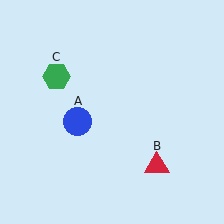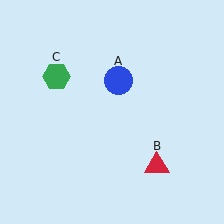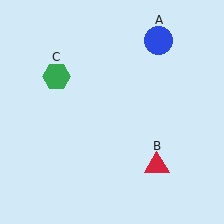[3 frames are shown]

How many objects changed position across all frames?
1 object changed position: blue circle (object A).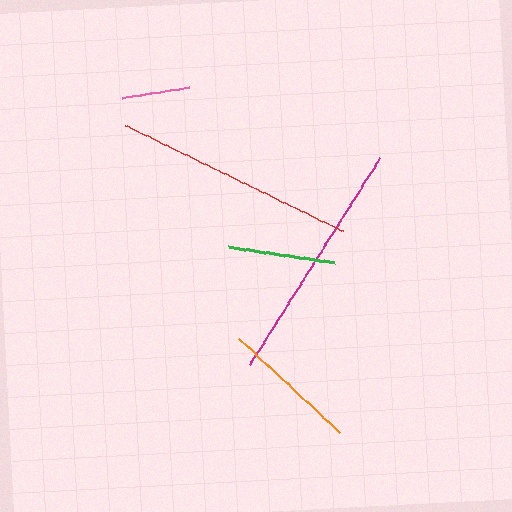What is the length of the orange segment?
The orange segment is approximately 138 pixels long.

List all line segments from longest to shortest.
From longest to shortest: magenta, red, orange, green, pink.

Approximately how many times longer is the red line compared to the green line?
The red line is approximately 2.2 times the length of the green line.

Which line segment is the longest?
The magenta line is the longest at approximately 245 pixels.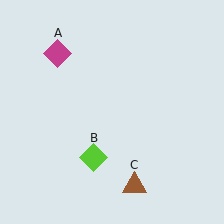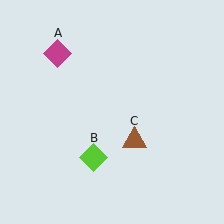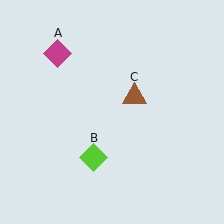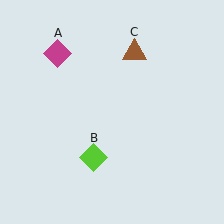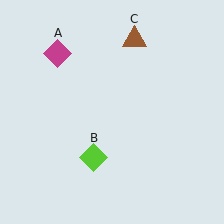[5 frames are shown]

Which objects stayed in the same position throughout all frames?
Magenta diamond (object A) and lime diamond (object B) remained stationary.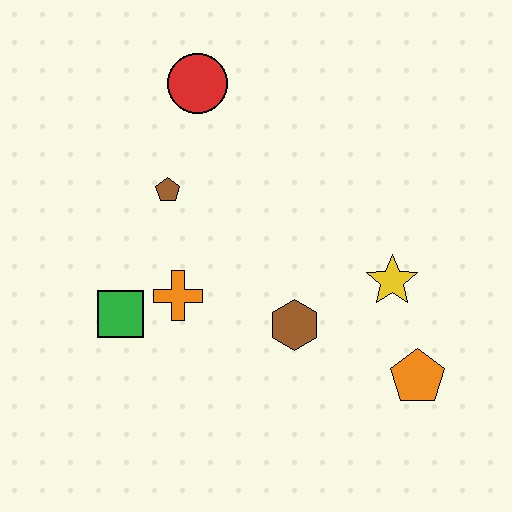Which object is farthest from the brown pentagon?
The orange pentagon is farthest from the brown pentagon.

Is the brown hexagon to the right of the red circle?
Yes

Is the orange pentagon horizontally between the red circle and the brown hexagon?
No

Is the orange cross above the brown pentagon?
No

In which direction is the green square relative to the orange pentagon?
The green square is to the left of the orange pentagon.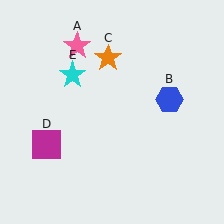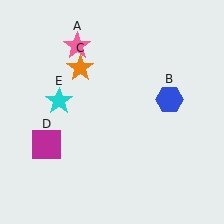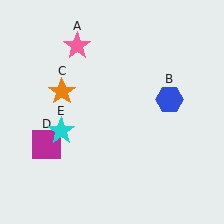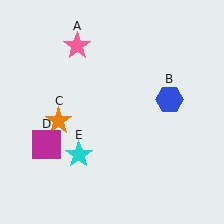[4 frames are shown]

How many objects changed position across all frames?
2 objects changed position: orange star (object C), cyan star (object E).